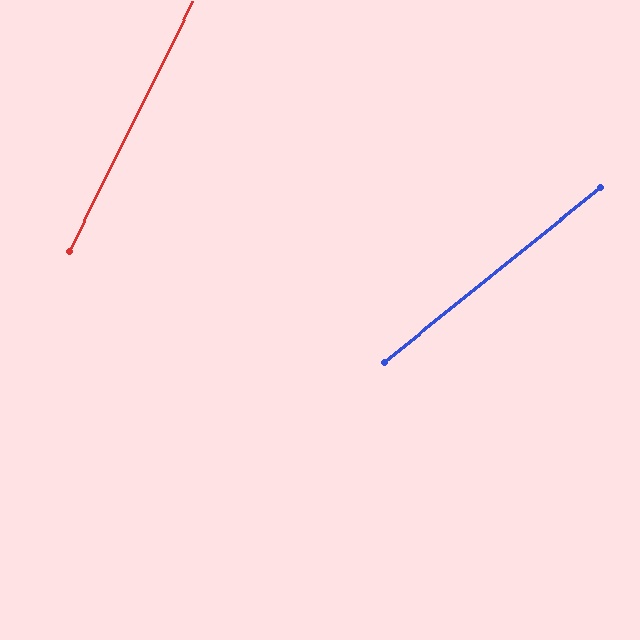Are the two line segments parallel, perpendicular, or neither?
Neither parallel nor perpendicular — they differ by about 25°.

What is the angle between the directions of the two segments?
Approximately 25 degrees.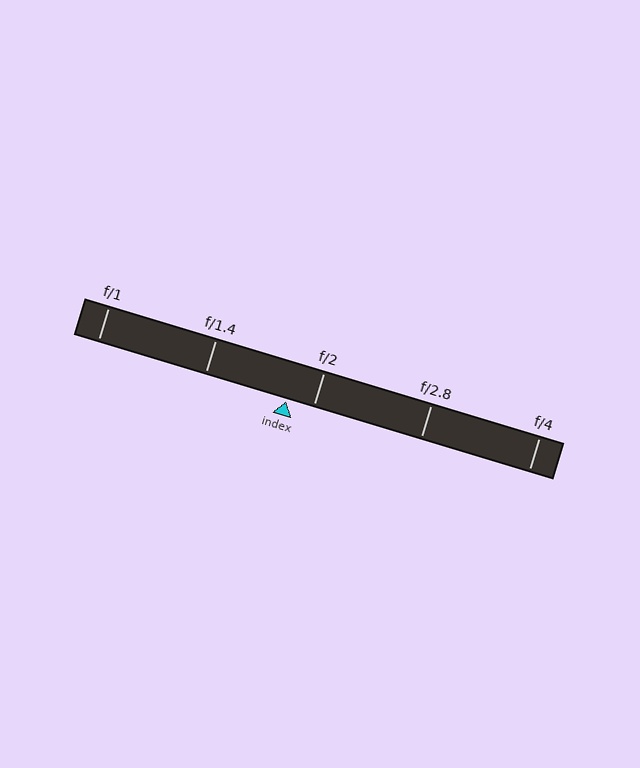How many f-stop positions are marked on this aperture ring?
There are 5 f-stop positions marked.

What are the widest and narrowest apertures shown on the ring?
The widest aperture shown is f/1 and the narrowest is f/4.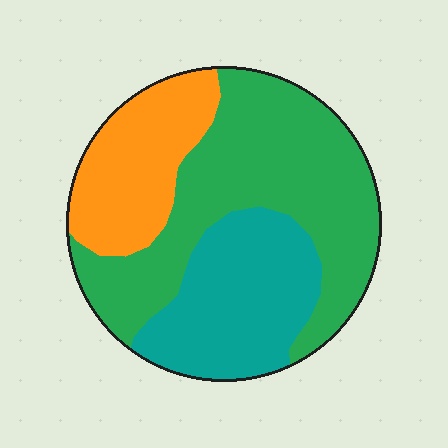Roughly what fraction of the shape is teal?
Teal covers about 30% of the shape.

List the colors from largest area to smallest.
From largest to smallest: green, teal, orange.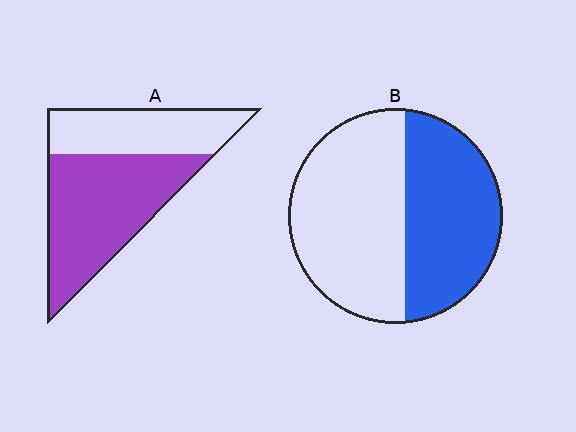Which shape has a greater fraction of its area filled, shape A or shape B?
Shape A.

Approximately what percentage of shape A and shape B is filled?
A is approximately 60% and B is approximately 45%.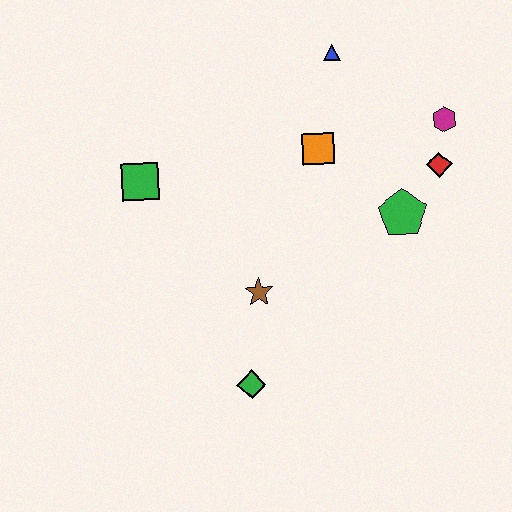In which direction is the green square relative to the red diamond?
The green square is to the left of the red diamond.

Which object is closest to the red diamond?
The magenta hexagon is closest to the red diamond.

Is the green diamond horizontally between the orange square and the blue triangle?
No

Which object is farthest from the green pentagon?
The green square is farthest from the green pentagon.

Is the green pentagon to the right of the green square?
Yes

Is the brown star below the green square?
Yes